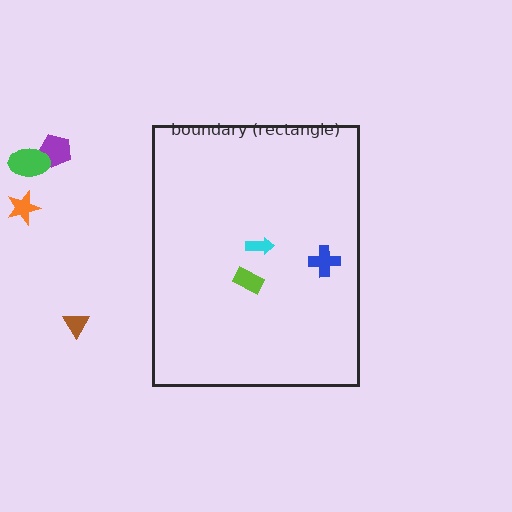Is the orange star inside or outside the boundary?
Outside.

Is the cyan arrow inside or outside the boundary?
Inside.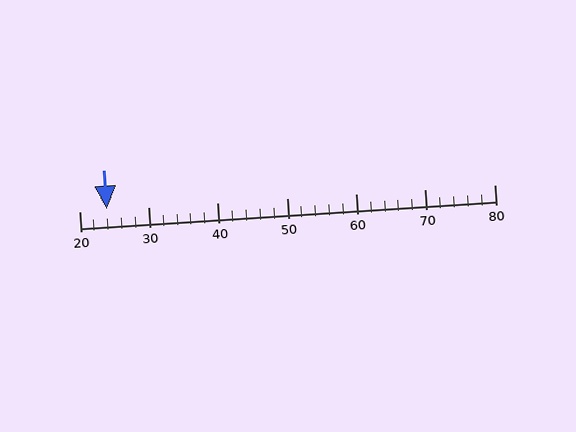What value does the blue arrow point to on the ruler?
The blue arrow points to approximately 24.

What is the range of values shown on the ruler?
The ruler shows values from 20 to 80.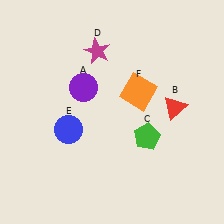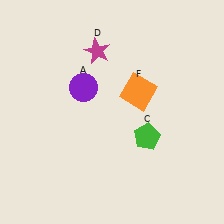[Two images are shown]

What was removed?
The red triangle (B), the blue circle (E) were removed in Image 2.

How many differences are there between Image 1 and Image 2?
There are 2 differences between the two images.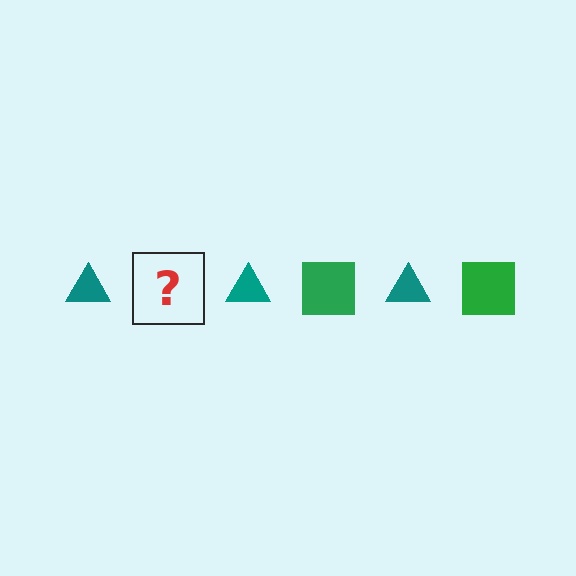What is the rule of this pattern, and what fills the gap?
The rule is that the pattern alternates between teal triangle and green square. The gap should be filled with a green square.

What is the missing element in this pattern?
The missing element is a green square.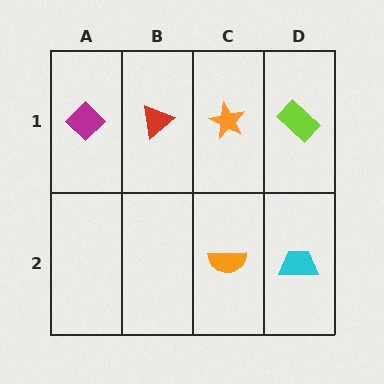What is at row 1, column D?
A lime rectangle.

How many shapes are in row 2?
2 shapes.